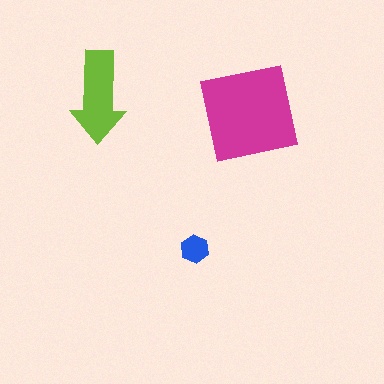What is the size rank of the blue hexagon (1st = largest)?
3rd.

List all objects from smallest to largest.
The blue hexagon, the lime arrow, the magenta square.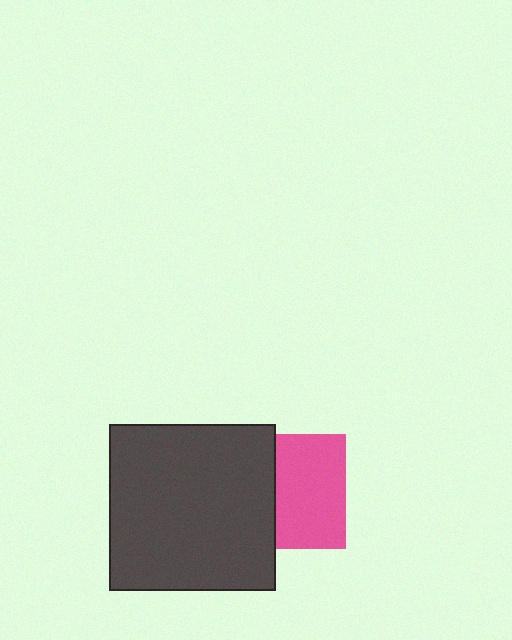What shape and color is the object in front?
The object in front is a dark gray square.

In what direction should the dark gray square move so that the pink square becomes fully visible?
The dark gray square should move left. That is the shortest direction to clear the overlap and leave the pink square fully visible.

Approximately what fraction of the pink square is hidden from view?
Roughly 39% of the pink square is hidden behind the dark gray square.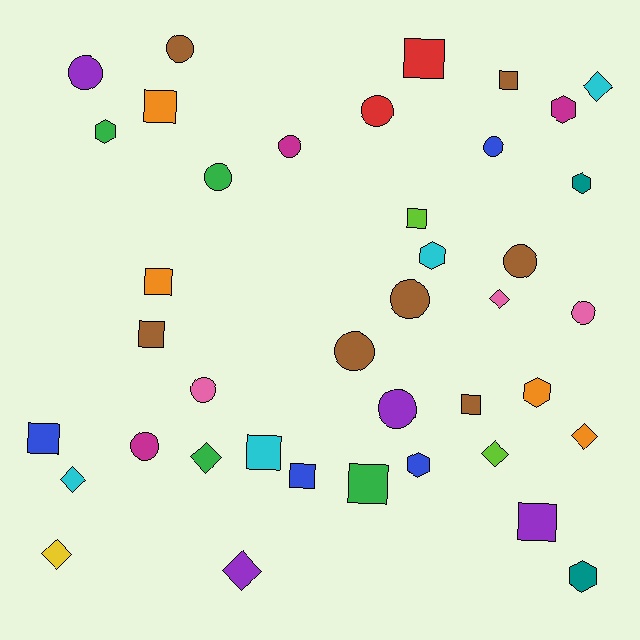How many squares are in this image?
There are 12 squares.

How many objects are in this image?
There are 40 objects.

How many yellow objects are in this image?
There is 1 yellow object.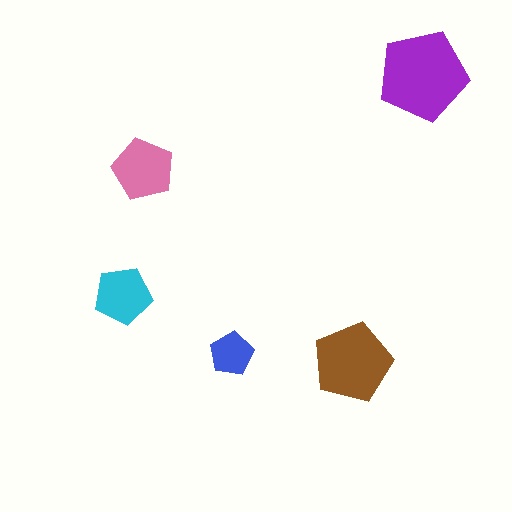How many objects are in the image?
There are 5 objects in the image.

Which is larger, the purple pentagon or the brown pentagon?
The purple one.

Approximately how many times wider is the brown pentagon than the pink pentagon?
About 1.5 times wider.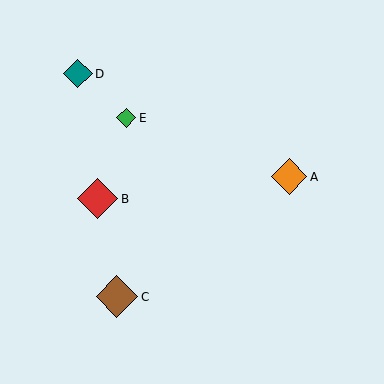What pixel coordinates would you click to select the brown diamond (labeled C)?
Click at (117, 297) to select the brown diamond C.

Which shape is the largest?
The brown diamond (labeled C) is the largest.